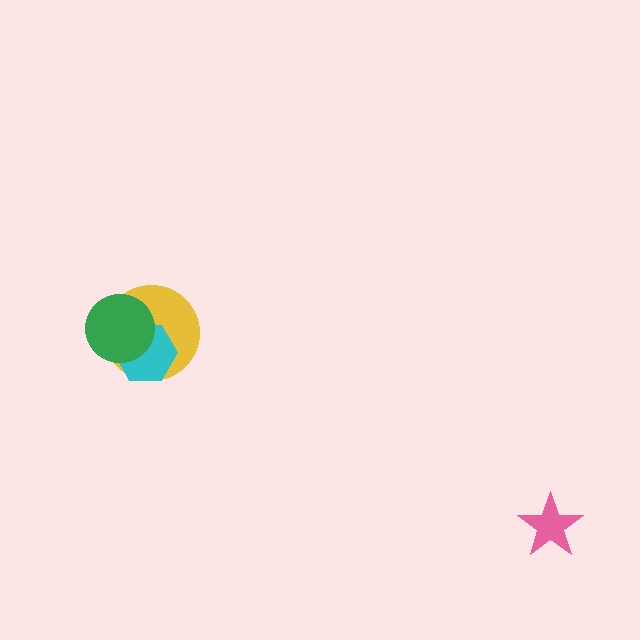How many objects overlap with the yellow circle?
2 objects overlap with the yellow circle.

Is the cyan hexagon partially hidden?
Yes, it is partially covered by another shape.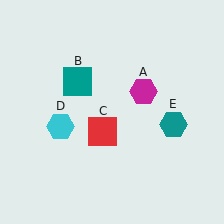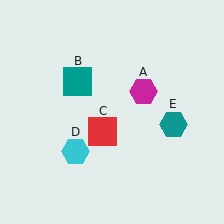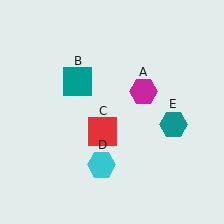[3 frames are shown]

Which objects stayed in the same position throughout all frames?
Magenta hexagon (object A) and teal square (object B) and red square (object C) and teal hexagon (object E) remained stationary.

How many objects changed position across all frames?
1 object changed position: cyan hexagon (object D).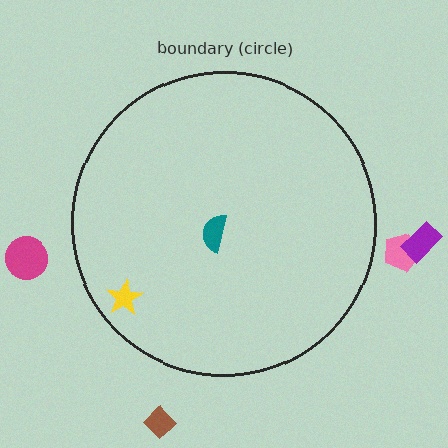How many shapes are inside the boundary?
2 inside, 4 outside.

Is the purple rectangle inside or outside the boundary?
Outside.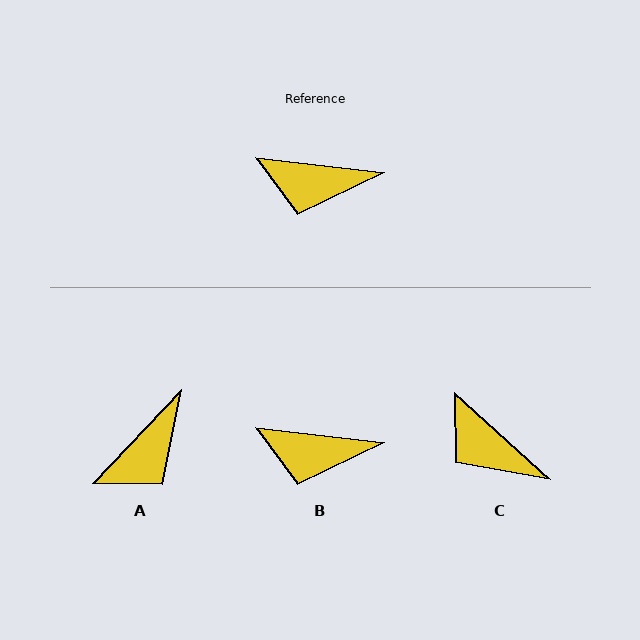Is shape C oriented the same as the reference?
No, it is off by about 36 degrees.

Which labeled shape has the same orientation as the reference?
B.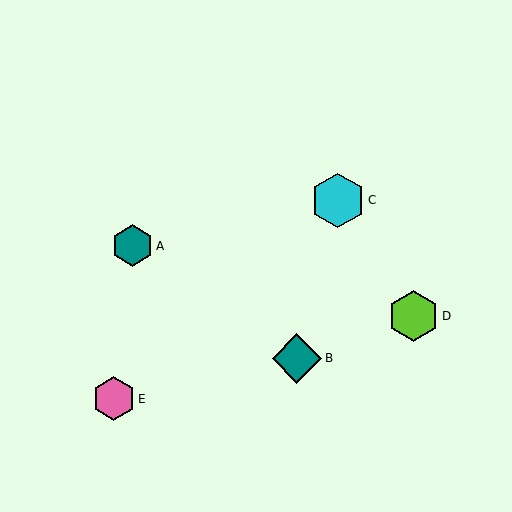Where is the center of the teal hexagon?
The center of the teal hexagon is at (132, 246).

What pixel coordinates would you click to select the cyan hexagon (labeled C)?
Click at (338, 200) to select the cyan hexagon C.